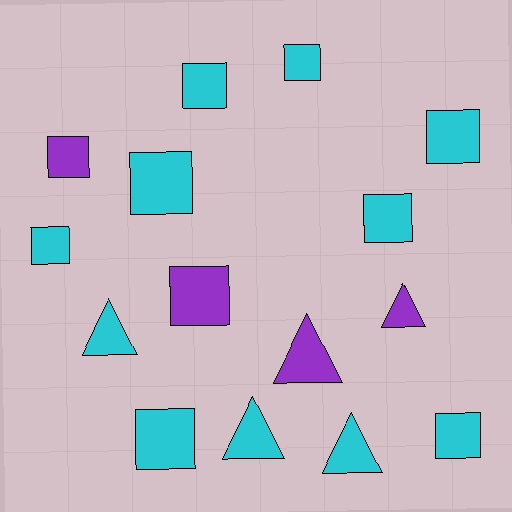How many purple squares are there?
There are 2 purple squares.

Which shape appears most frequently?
Square, with 10 objects.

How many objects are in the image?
There are 15 objects.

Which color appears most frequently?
Cyan, with 11 objects.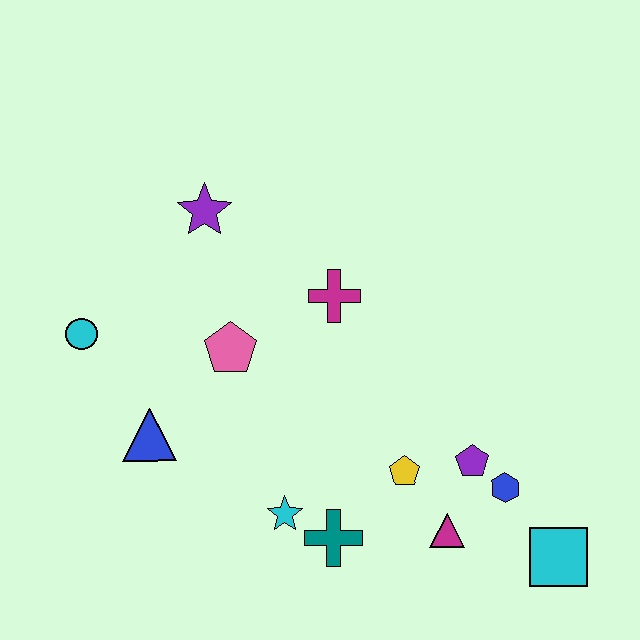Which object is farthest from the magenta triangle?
The cyan circle is farthest from the magenta triangle.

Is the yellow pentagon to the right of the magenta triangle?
No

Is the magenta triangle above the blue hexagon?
No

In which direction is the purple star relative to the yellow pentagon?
The purple star is above the yellow pentagon.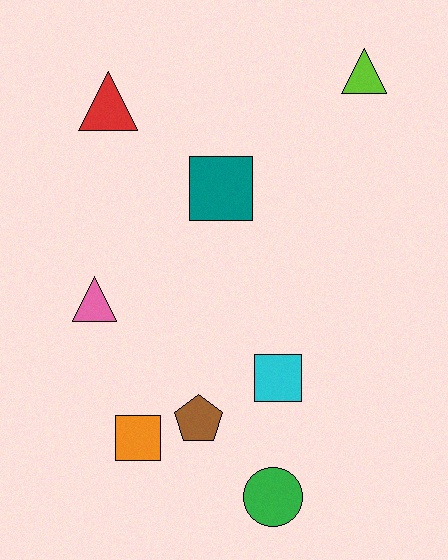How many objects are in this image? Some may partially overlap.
There are 8 objects.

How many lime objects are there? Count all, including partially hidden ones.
There is 1 lime object.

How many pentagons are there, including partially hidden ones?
There is 1 pentagon.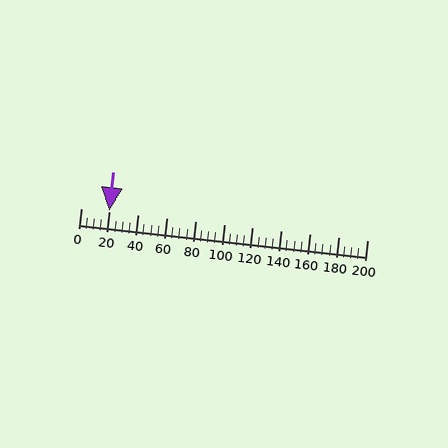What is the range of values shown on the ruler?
The ruler shows values from 0 to 200.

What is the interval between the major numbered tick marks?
The major tick marks are spaced 20 units apart.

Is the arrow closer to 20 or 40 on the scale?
The arrow is closer to 20.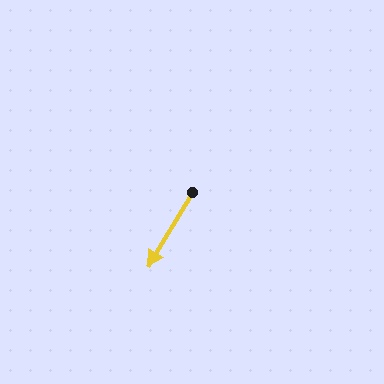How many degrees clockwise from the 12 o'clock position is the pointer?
Approximately 211 degrees.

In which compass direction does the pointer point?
Southwest.